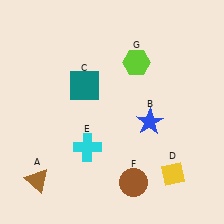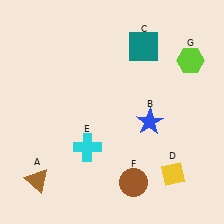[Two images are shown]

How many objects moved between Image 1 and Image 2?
2 objects moved between the two images.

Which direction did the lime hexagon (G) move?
The lime hexagon (G) moved right.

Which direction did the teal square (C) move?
The teal square (C) moved right.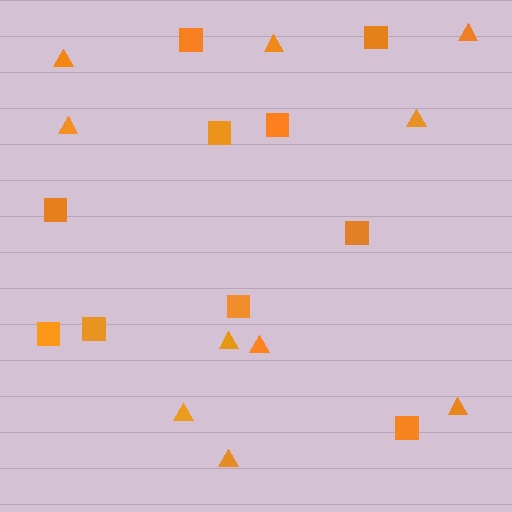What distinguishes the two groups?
There are 2 groups: one group of squares (10) and one group of triangles (10).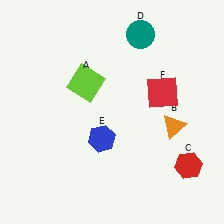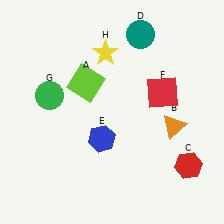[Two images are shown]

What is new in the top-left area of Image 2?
A yellow star (H) was added in the top-left area of Image 2.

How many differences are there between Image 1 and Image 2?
There are 2 differences between the two images.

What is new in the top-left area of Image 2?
A green circle (G) was added in the top-left area of Image 2.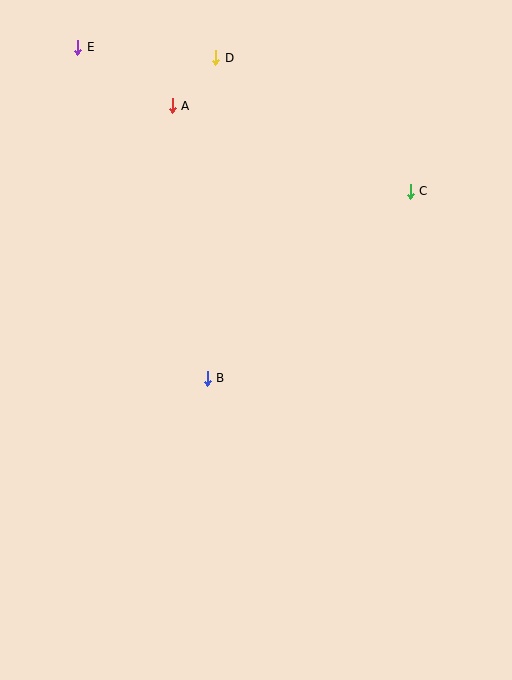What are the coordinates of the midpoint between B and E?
The midpoint between B and E is at (143, 213).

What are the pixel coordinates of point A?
Point A is at (172, 106).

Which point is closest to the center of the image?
Point B at (207, 378) is closest to the center.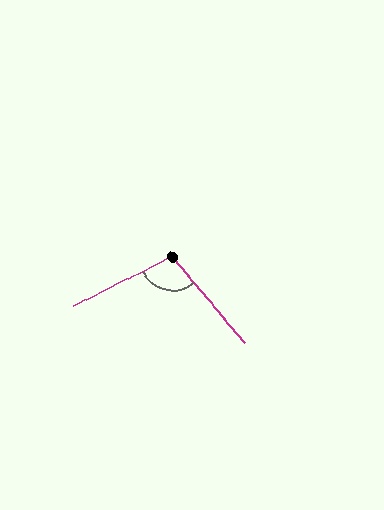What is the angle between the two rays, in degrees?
Approximately 103 degrees.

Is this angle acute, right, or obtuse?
It is obtuse.